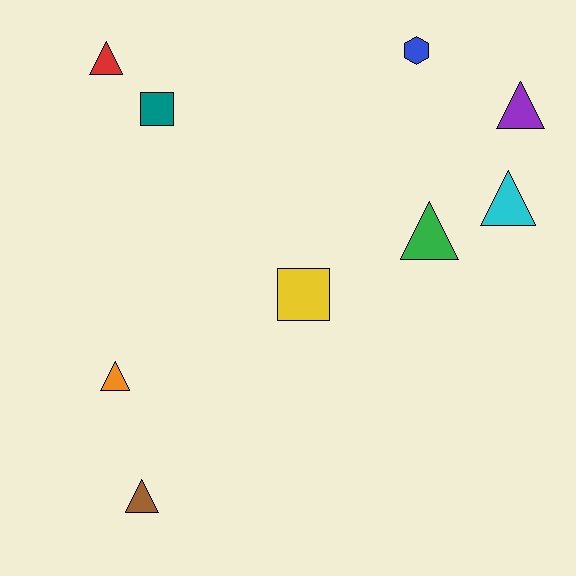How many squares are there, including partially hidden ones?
There are 2 squares.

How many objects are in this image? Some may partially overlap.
There are 9 objects.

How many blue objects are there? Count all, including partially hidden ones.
There is 1 blue object.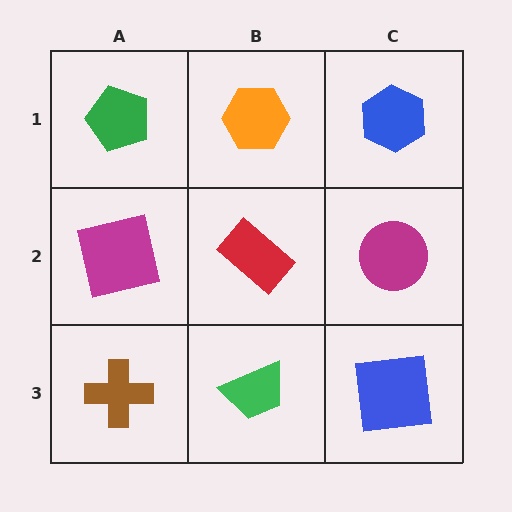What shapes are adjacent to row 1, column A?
A magenta square (row 2, column A), an orange hexagon (row 1, column B).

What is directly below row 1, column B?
A red rectangle.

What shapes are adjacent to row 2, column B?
An orange hexagon (row 1, column B), a green trapezoid (row 3, column B), a magenta square (row 2, column A), a magenta circle (row 2, column C).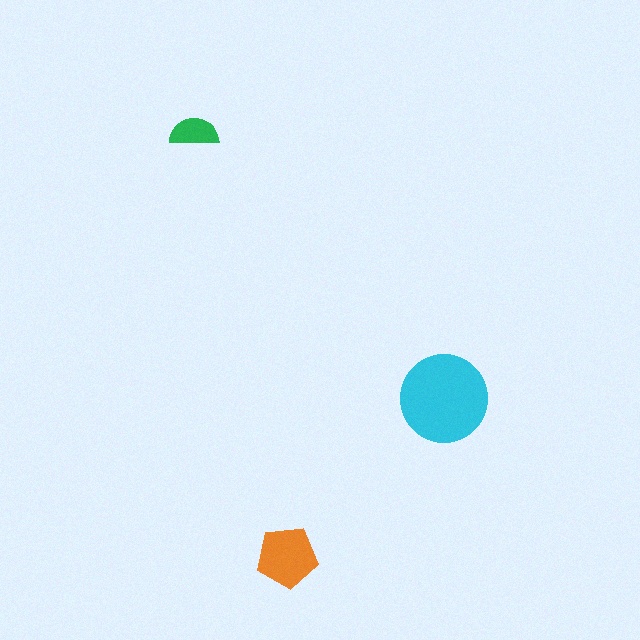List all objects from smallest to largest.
The green semicircle, the orange pentagon, the cyan circle.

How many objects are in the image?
There are 3 objects in the image.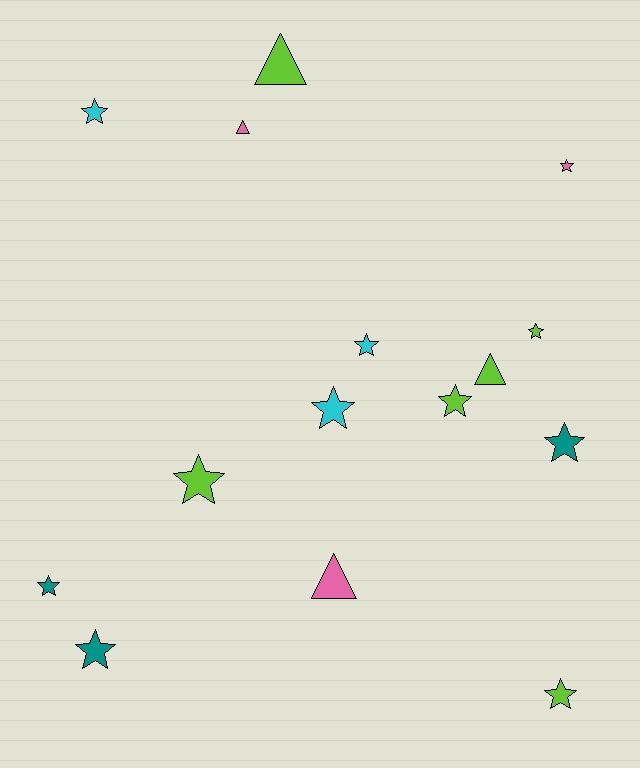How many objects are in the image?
There are 15 objects.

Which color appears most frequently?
Lime, with 6 objects.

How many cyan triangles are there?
There are no cyan triangles.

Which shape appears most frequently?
Star, with 11 objects.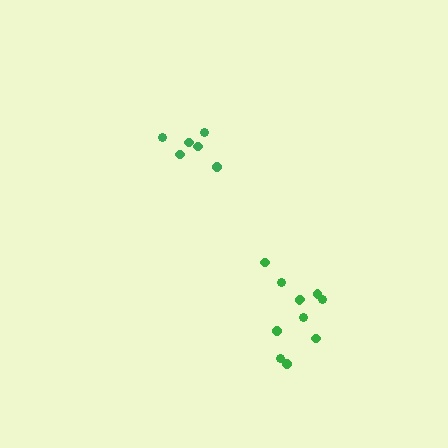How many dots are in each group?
Group 1: 11 dots, Group 2: 6 dots (17 total).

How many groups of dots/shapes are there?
There are 2 groups.